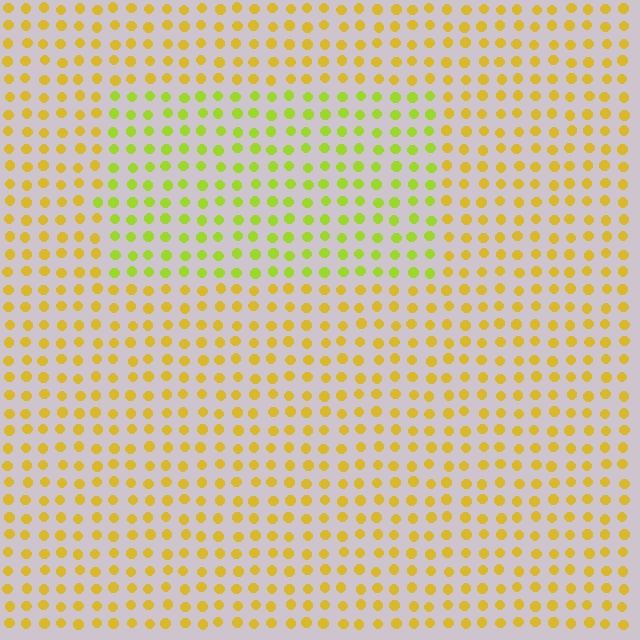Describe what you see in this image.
The image is filled with small yellow elements in a uniform arrangement. A rectangle-shaped region is visible where the elements are tinted to a slightly different hue, forming a subtle color boundary.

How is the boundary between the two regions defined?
The boundary is defined purely by a slight shift in hue (about 32 degrees). Spacing, size, and orientation are identical on both sides.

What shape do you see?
I see a rectangle.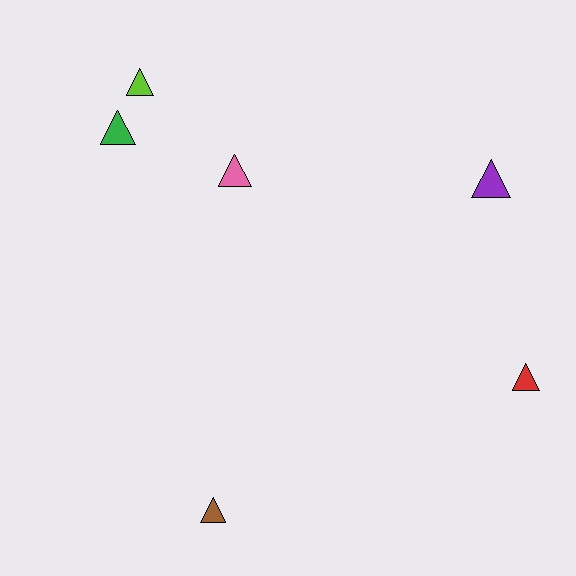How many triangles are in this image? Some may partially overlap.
There are 6 triangles.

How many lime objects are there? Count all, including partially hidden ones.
There is 1 lime object.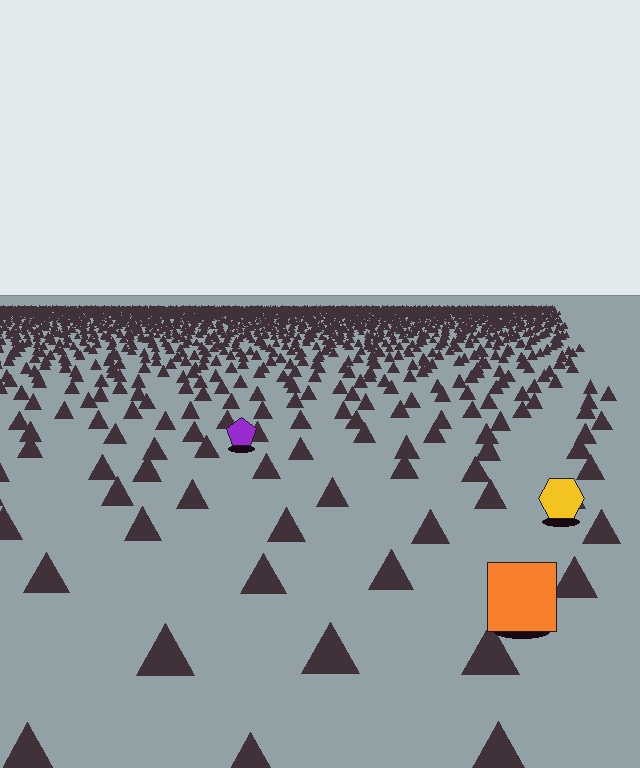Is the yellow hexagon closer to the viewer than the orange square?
No. The orange square is closer — you can tell from the texture gradient: the ground texture is coarser near it.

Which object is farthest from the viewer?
The purple pentagon is farthest from the viewer. It appears smaller and the ground texture around it is denser.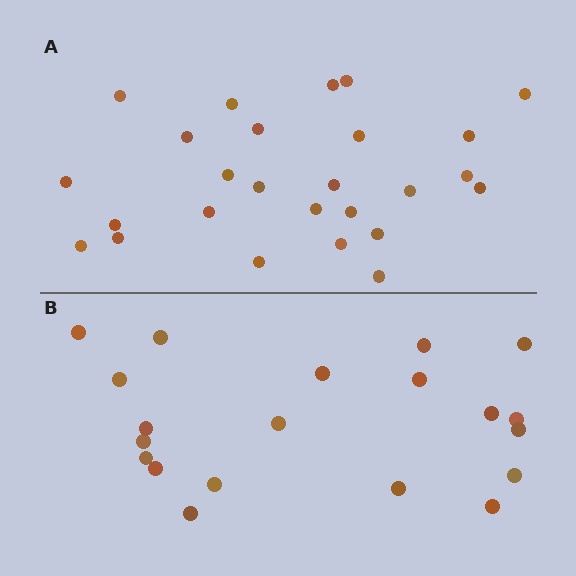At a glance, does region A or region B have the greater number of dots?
Region A (the top region) has more dots.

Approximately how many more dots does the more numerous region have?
Region A has about 6 more dots than region B.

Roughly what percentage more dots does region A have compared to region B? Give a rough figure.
About 30% more.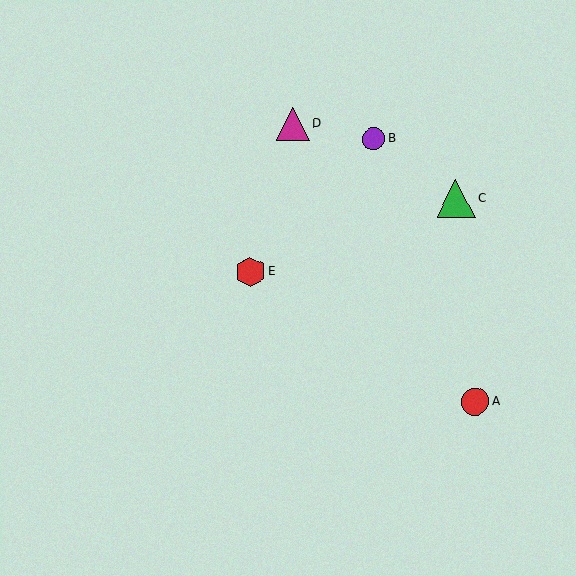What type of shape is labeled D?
Shape D is a magenta triangle.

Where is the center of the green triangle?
The center of the green triangle is at (456, 199).